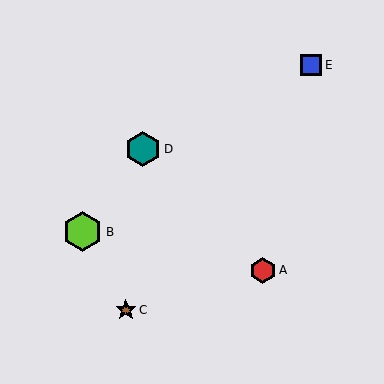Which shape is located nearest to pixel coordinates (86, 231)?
The lime hexagon (labeled B) at (83, 232) is nearest to that location.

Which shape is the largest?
The lime hexagon (labeled B) is the largest.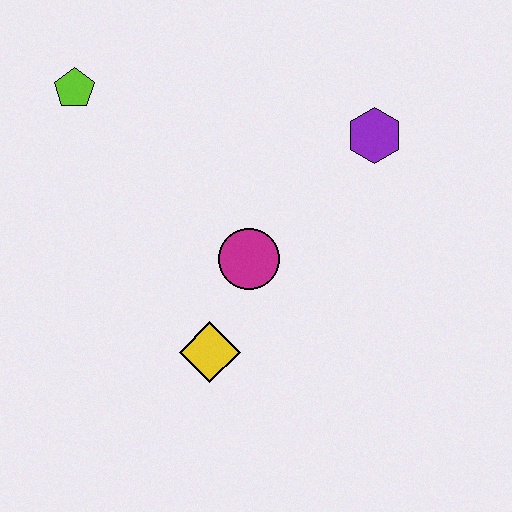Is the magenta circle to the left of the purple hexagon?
Yes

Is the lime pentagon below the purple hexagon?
No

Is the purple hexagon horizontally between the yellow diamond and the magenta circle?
No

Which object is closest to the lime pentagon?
The magenta circle is closest to the lime pentagon.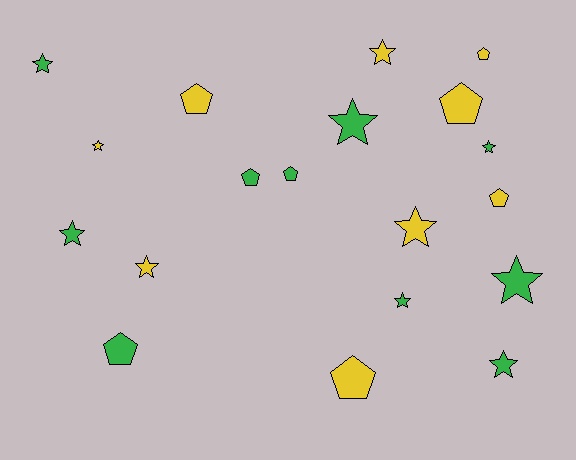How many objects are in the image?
There are 19 objects.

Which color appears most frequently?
Green, with 10 objects.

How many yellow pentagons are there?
There are 5 yellow pentagons.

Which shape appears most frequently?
Star, with 11 objects.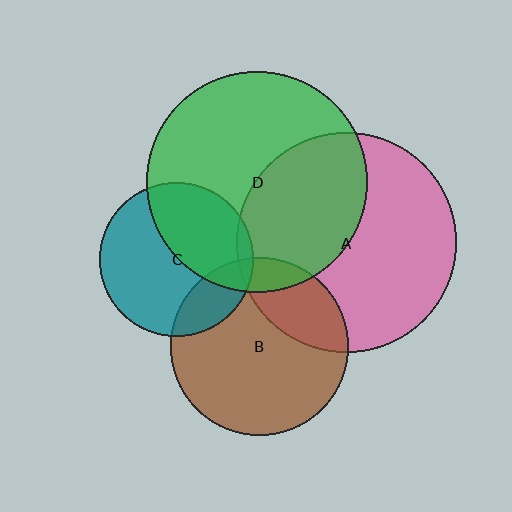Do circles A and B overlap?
Yes.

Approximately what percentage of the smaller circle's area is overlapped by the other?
Approximately 25%.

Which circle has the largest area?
Circle D (green).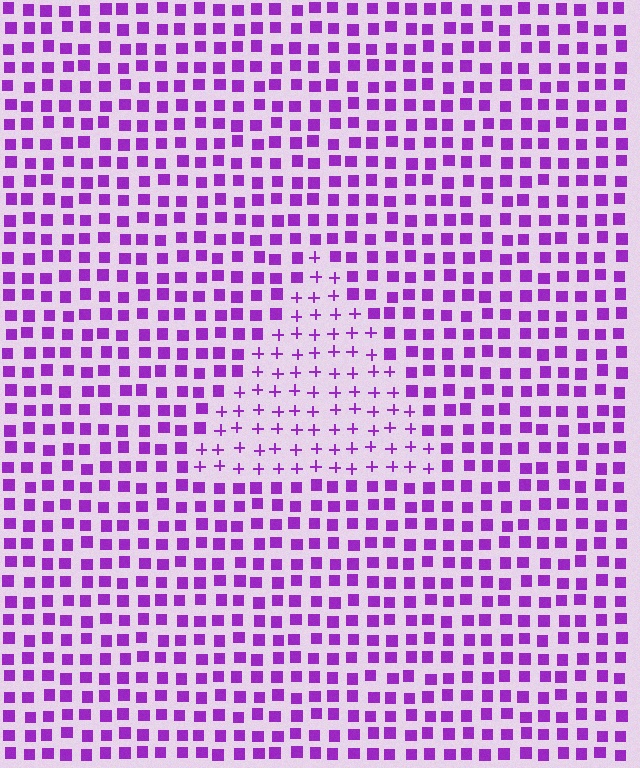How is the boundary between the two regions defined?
The boundary is defined by a change in element shape: plus signs inside vs. squares outside. All elements share the same color and spacing.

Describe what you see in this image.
The image is filled with small purple elements arranged in a uniform grid. A triangle-shaped region contains plus signs, while the surrounding area contains squares. The boundary is defined purely by the change in element shape.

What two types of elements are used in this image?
The image uses plus signs inside the triangle region and squares outside it.